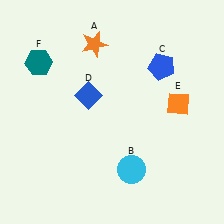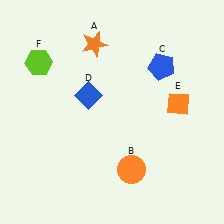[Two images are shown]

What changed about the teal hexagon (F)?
In Image 1, F is teal. In Image 2, it changed to lime.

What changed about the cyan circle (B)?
In Image 1, B is cyan. In Image 2, it changed to orange.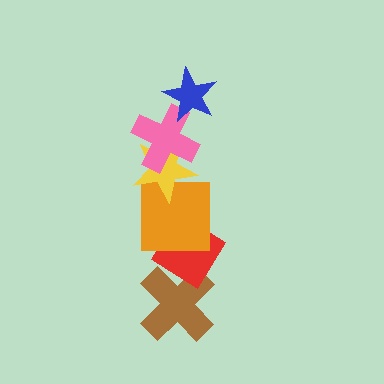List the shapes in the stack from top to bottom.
From top to bottom: the blue star, the pink cross, the yellow star, the orange square, the red diamond, the brown cross.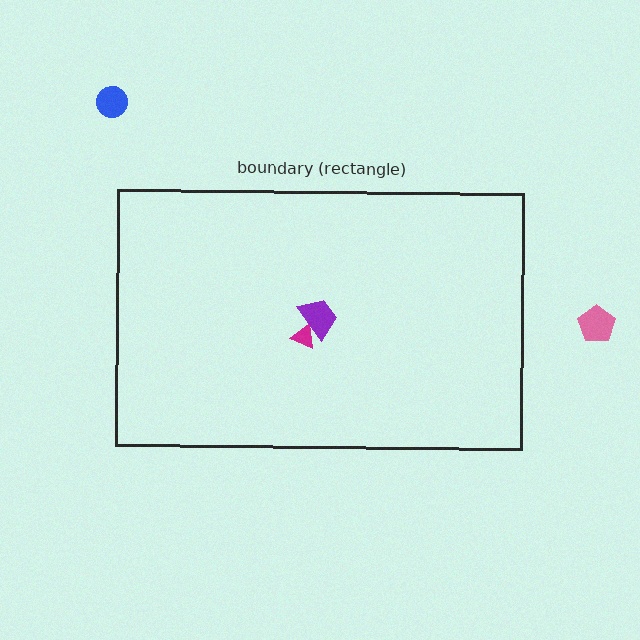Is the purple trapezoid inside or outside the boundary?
Inside.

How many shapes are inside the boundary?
2 inside, 2 outside.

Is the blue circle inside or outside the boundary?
Outside.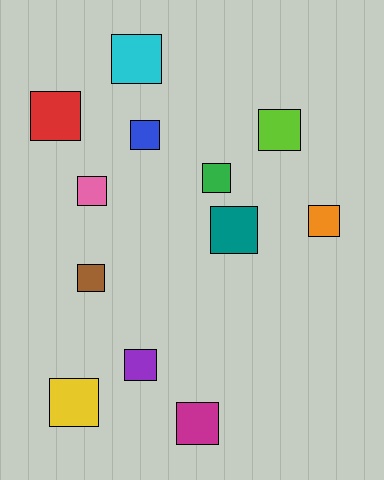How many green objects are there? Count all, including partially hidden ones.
There is 1 green object.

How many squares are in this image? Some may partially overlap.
There are 12 squares.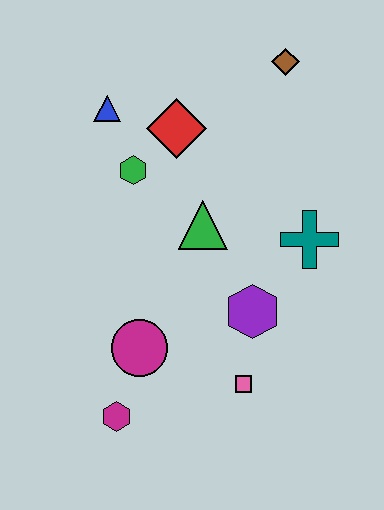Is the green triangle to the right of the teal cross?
No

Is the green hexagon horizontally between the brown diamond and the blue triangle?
Yes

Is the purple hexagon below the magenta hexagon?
No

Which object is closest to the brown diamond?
The red diamond is closest to the brown diamond.